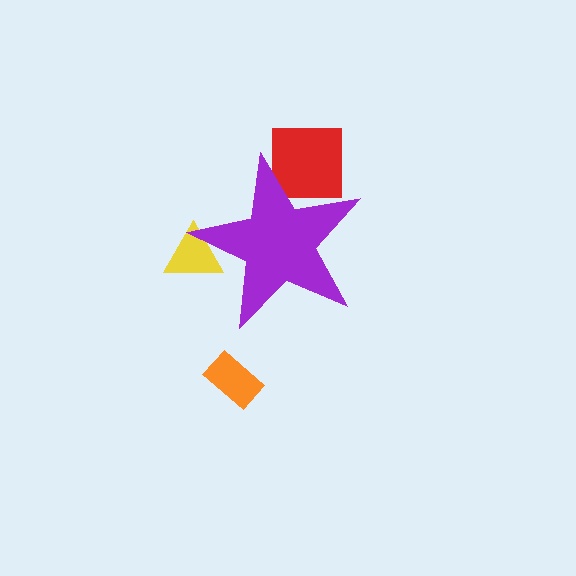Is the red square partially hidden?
Yes, the red square is partially hidden behind the purple star.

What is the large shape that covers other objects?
A purple star.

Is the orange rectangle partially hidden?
No, the orange rectangle is fully visible.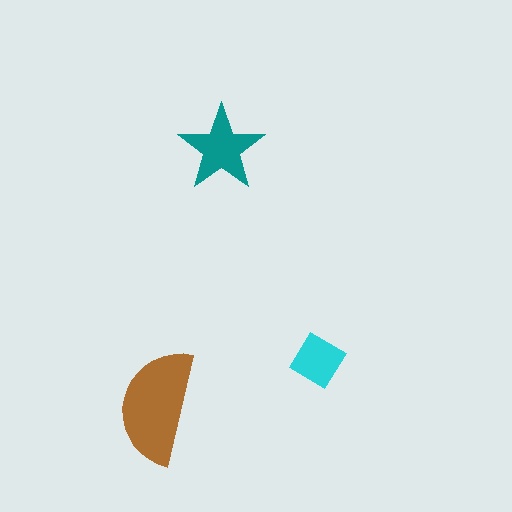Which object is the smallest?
The cyan diamond.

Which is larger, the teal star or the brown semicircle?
The brown semicircle.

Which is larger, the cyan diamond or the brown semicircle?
The brown semicircle.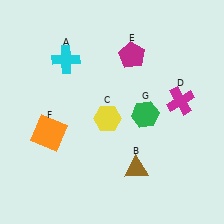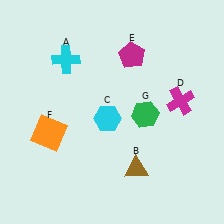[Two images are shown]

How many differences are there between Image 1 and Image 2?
There is 1 difference between the two images.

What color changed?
The hexagon (C) changed from yellow in Image 1 to cyan in Image 2.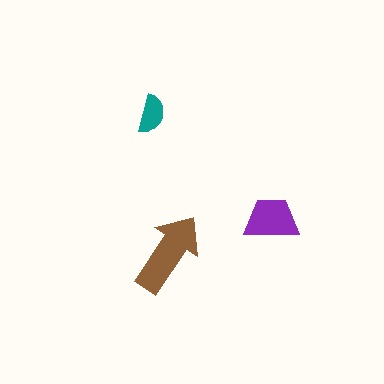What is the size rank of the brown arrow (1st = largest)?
1st.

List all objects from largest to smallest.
The brown arrow, the purple trapezoid, the teal semicircle.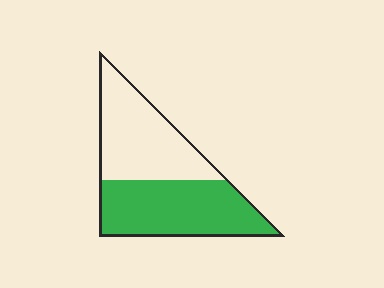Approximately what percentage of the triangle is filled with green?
Approximately 50%.